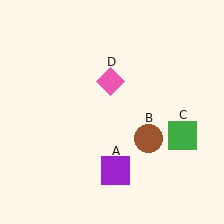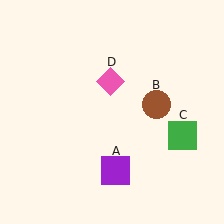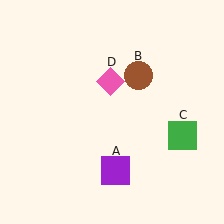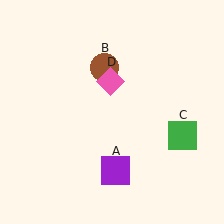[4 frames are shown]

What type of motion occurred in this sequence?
The brown circle (object B) rotated counterclockwise around the center of the scene.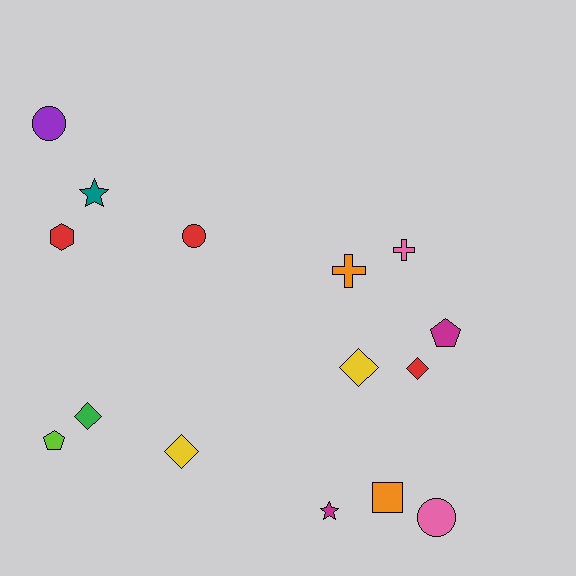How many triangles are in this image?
There are no triangles.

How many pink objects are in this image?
There are 2 pink objects.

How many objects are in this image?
There are 15 objects.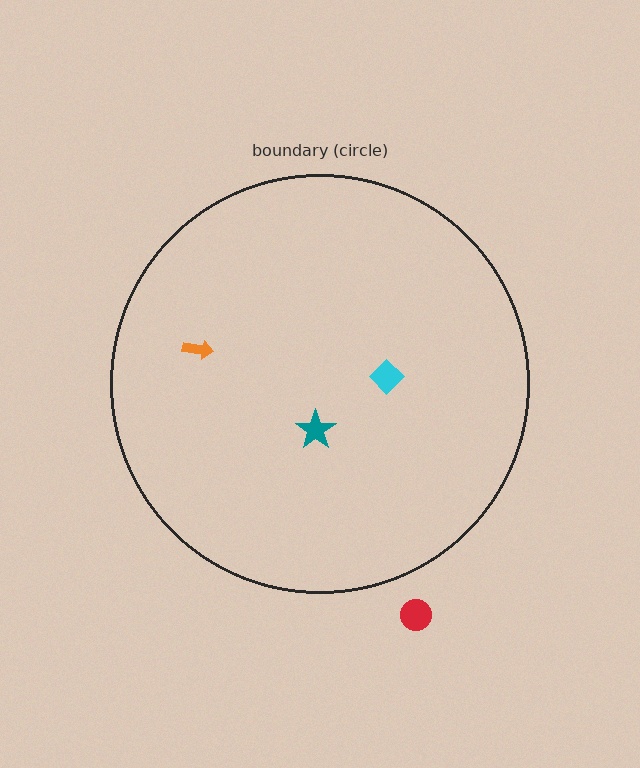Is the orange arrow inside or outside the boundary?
Inside.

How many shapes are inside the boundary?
3 inside, 1 outside.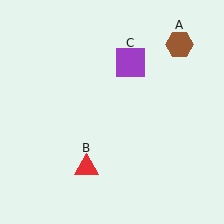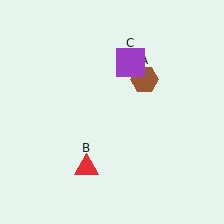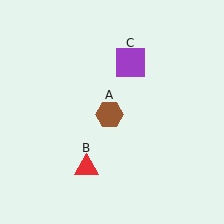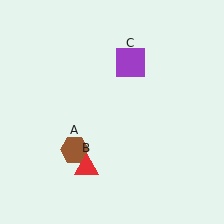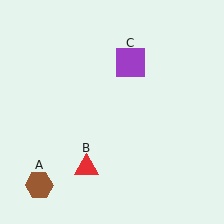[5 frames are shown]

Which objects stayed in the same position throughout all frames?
Red triangle (object B) and purple square (object C) remained stationary.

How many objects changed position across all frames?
1 object changed position: brown hexagon (object A).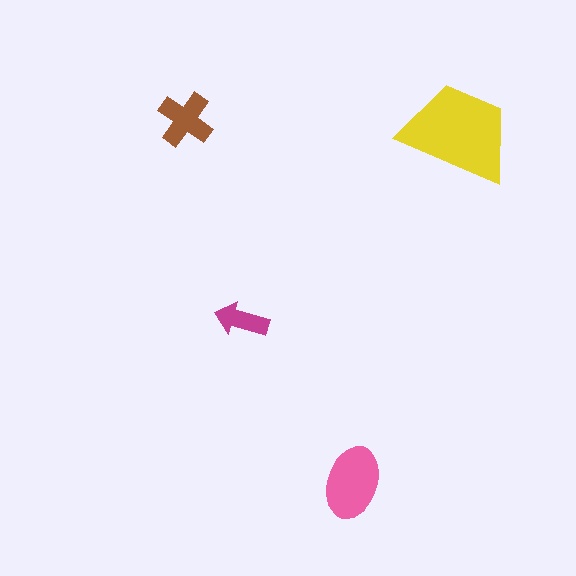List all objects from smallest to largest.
The magenta arrow, the brown cross, the pink ellipse, the yellow trapezoid.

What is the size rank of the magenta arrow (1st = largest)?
4th.